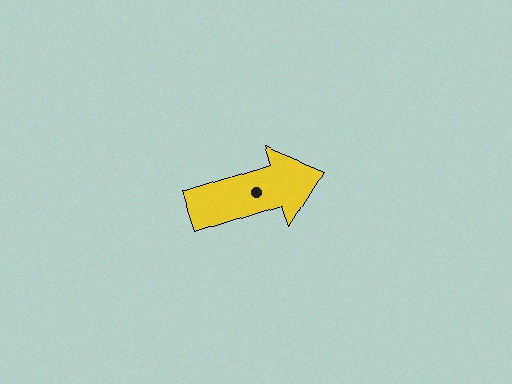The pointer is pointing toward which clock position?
Roughly 2 o'clock.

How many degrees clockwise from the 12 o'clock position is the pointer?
Approximately 72 degrees.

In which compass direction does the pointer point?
East.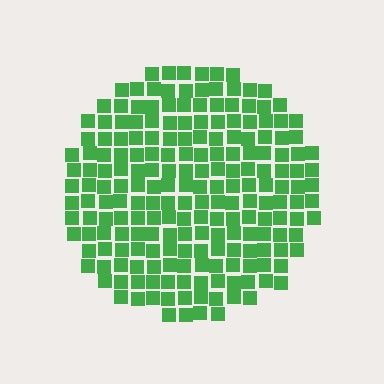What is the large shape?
The large shape is a circle.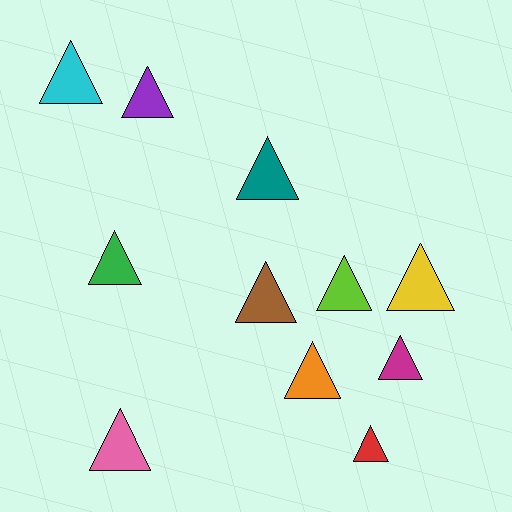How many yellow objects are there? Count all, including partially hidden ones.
There is 1 yellow object.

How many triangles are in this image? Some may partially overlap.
There are 11 triangles.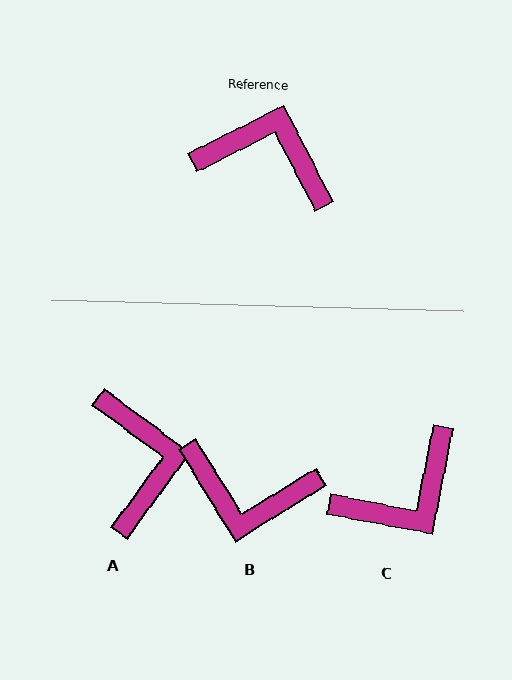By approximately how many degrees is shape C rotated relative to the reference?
Approximately 128 degrees clockwise.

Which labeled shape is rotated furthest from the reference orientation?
B, about 175 degrees away.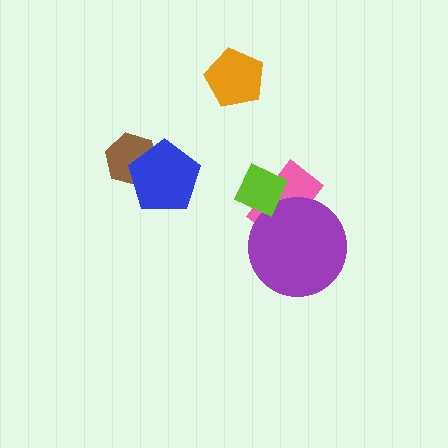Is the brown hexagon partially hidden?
Yes, it is partially covered by another shape.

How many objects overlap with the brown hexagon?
1 object overlaps with the brown hexagon.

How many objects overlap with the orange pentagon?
0 objects overlap with the orange pentagon.